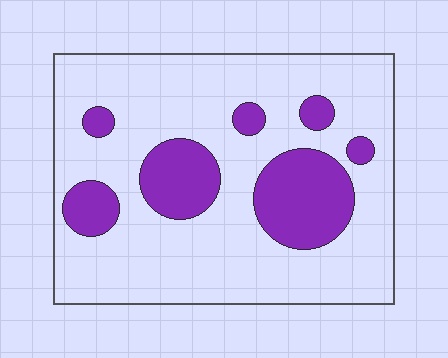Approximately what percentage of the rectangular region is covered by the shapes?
Approximately 20%.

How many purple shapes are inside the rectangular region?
7.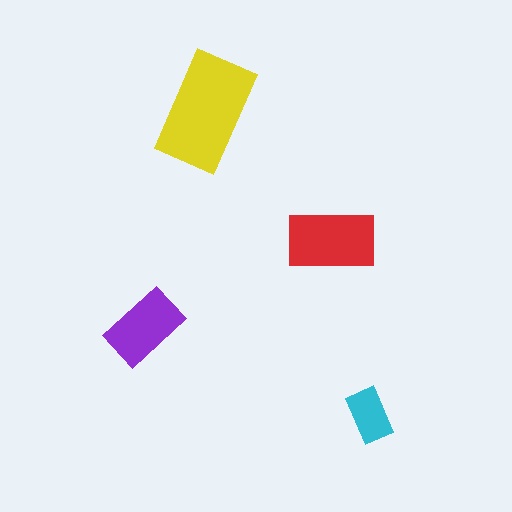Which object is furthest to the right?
The cyan rectangle is rightmost.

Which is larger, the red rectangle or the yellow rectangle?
The yellow one.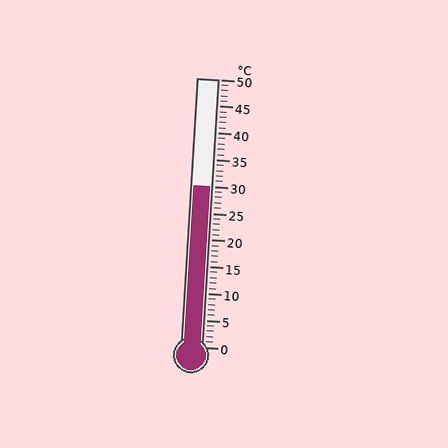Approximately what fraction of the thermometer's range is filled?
The thermometer is filled to approximately 60% of its range.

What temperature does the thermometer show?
The thermometer shows approximately 30°C.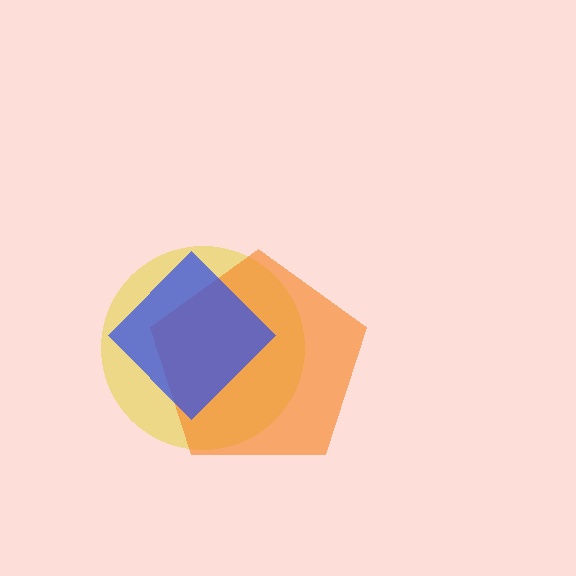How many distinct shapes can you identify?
There are 3 distinct shapes: a yellow circle, an orange pentagon, a blue diamond.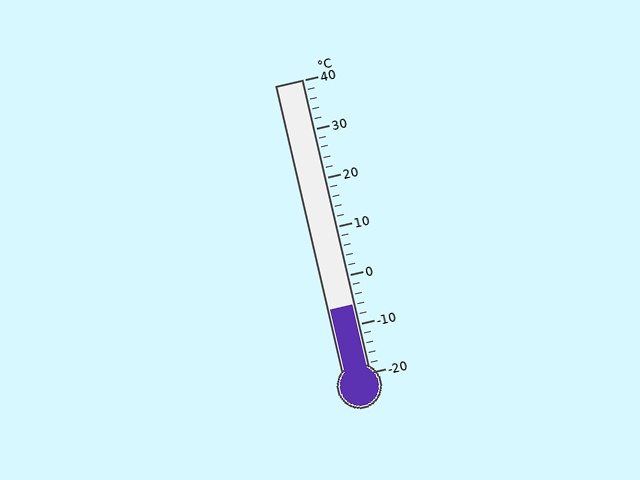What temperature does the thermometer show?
The thermometer shows approximately -6°C.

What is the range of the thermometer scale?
The thermometer scale ranges from -20°C to 40°C.